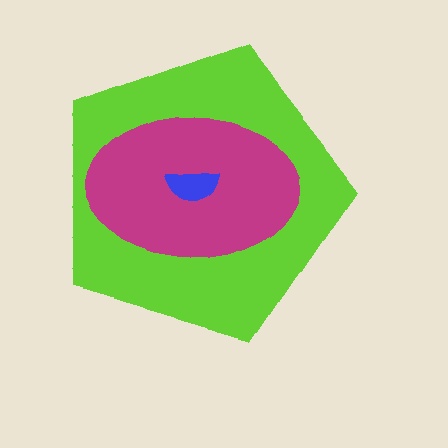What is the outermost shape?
The lime pentagon.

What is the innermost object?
The blue semicircle.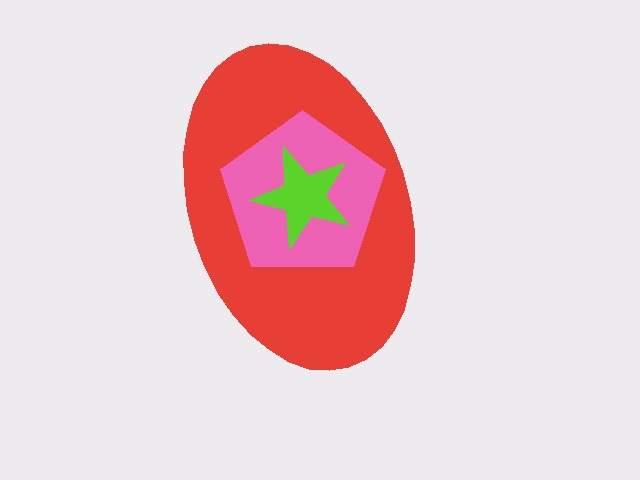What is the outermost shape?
The red ellipse.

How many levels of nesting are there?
3.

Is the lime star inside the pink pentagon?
Yes.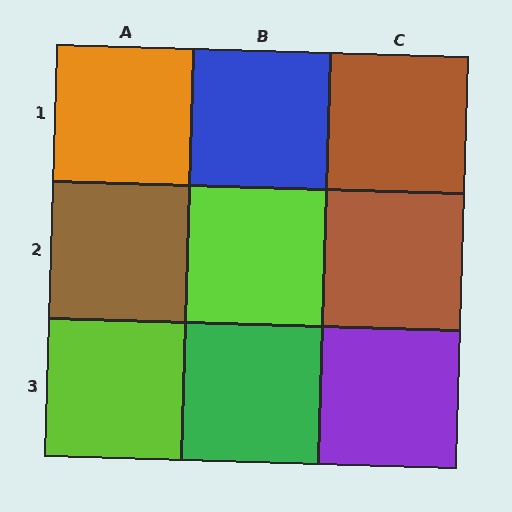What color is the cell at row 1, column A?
Orange.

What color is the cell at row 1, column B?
Blue.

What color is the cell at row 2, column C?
Brown.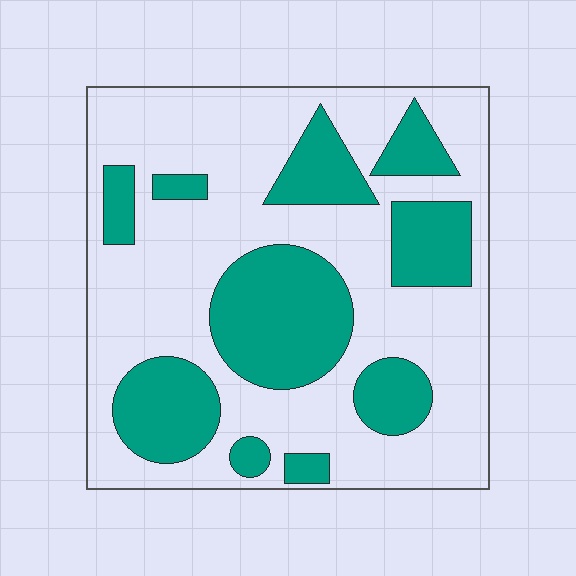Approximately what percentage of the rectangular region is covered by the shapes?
Approximately 35%.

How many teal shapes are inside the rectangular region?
10.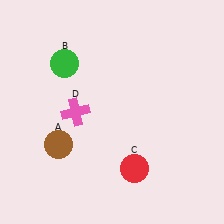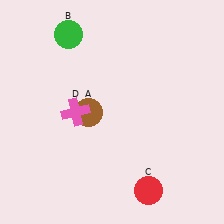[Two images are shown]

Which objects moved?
The objects that moved are: the brown circle (A), the green circle (B), the red circle (C).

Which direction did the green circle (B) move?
The green circle (B) moved up.